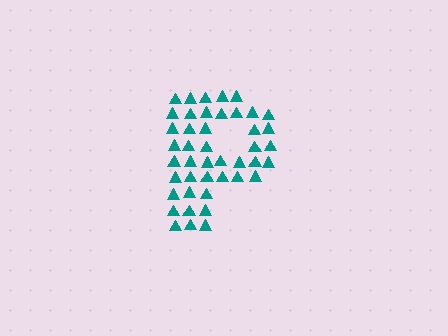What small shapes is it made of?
It is made of small triangles.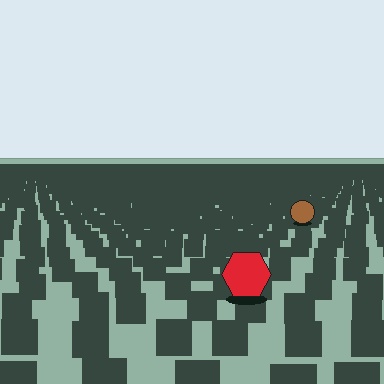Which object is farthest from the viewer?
The brown circle is farthest from the viewer. It appears smaller and the ground texture around it is denser.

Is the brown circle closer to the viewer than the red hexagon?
No. The red hexagon is closer — you can tell from the texture gradient: the ground texture is coarser near it.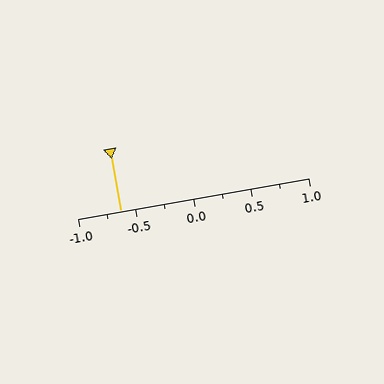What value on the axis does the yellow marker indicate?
The marker indicates approximately -0.62.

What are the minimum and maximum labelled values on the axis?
The axis runs from -1.0 to 1.0.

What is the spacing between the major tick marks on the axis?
The major ticks are spaced 0.5 apart.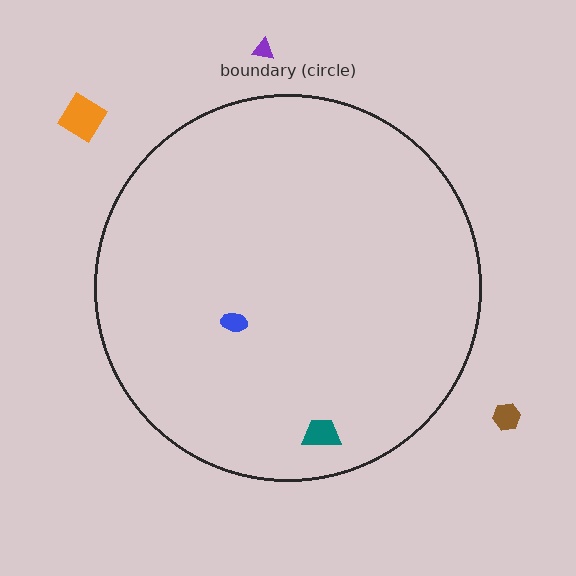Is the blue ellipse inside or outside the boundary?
Inside.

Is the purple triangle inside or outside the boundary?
Outside.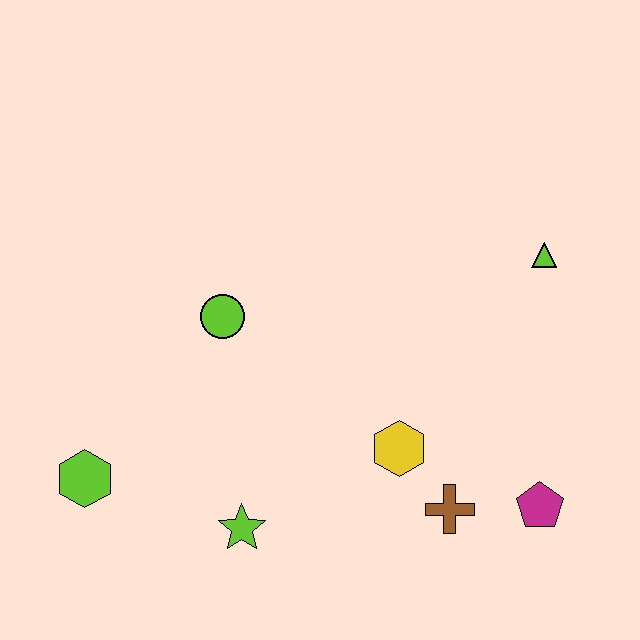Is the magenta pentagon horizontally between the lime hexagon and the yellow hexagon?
No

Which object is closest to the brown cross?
The yellow hexagon is closest to the brown cross.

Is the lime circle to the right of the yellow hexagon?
No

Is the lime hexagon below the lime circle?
Yes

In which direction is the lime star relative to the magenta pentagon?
The lime star is to the left of the magenta pentagon.